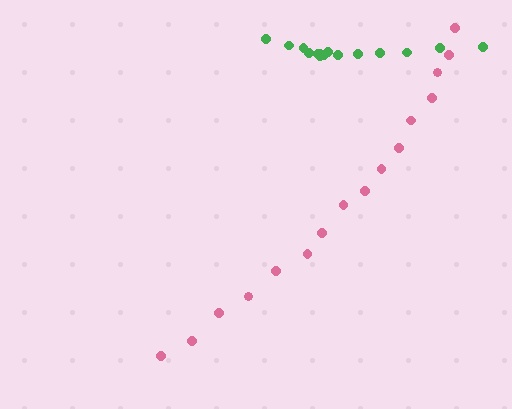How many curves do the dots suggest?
There are 2 distinct paths.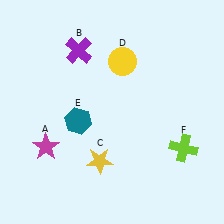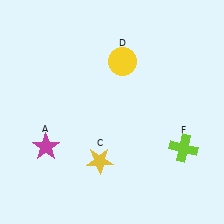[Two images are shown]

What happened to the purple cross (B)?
The purple cross (B) was removed in Image 2. It was in the top-left area of Image 1.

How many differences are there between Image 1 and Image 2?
There are 2 differences between the two images.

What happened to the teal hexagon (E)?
The teal hexagon (E) was removed in Image 2. It was in the bottom-left area of Image 1.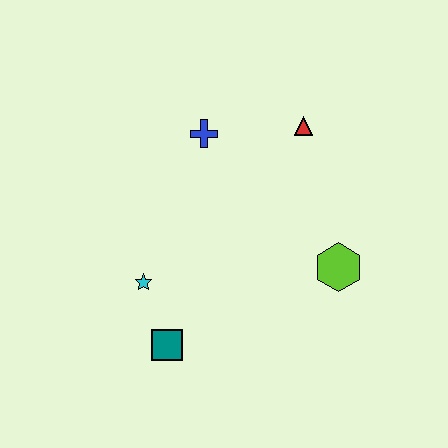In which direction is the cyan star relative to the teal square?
The cyan star is above the teal square.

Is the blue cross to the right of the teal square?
Yes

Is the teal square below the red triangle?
Yes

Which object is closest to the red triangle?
The blue cross is closest to the red triangle.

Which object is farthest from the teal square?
The red triangle is farthest from the teal square.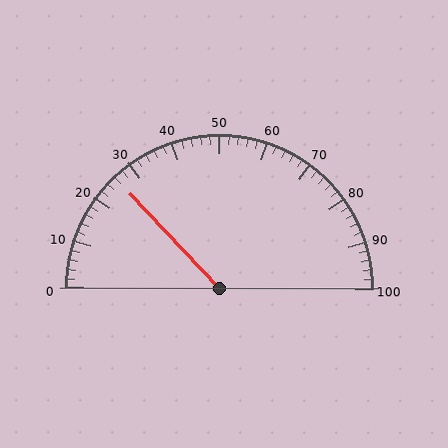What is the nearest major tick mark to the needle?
The nearest major tick mark is 30.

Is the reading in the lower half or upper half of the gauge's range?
The reading is in the lower half of the range (0 to 100).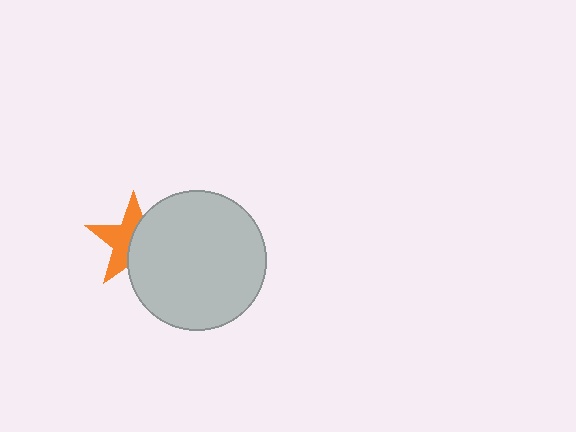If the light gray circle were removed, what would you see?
You would see the complete orange star.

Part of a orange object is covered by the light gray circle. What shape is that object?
It is a star.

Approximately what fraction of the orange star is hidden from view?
Roughly 48% of the orange star is hidden behind the light gray circle.